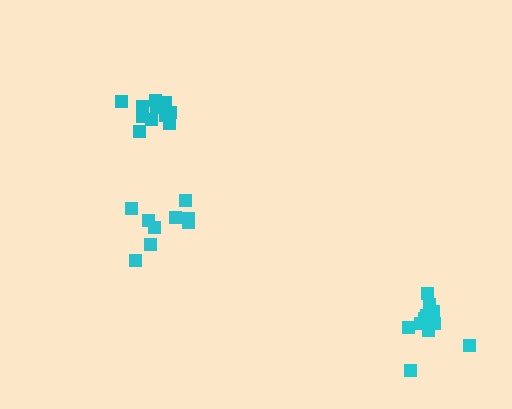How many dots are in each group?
Group 1: 9 dots, Group 2: 11 dots, Group 3: 11 dots (31 total).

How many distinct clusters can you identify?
There are 3 distinct clusters.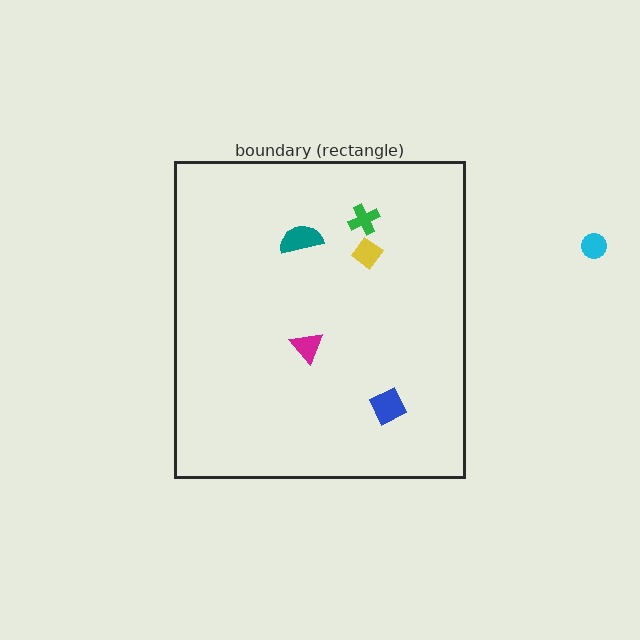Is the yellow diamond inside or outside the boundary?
Inside.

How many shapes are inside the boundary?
5 inside, 1 outside.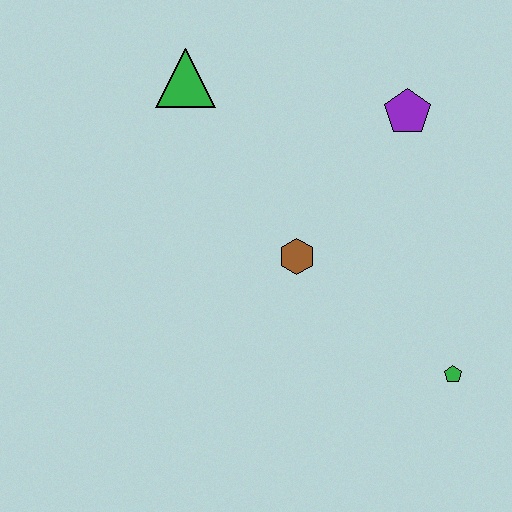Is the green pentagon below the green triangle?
Yes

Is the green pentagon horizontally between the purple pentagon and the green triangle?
No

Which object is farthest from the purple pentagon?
The green pentagon is farthest from the purple pentagon.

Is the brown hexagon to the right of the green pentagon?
No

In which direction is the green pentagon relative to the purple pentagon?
The green pentagon is below the purple pentagon.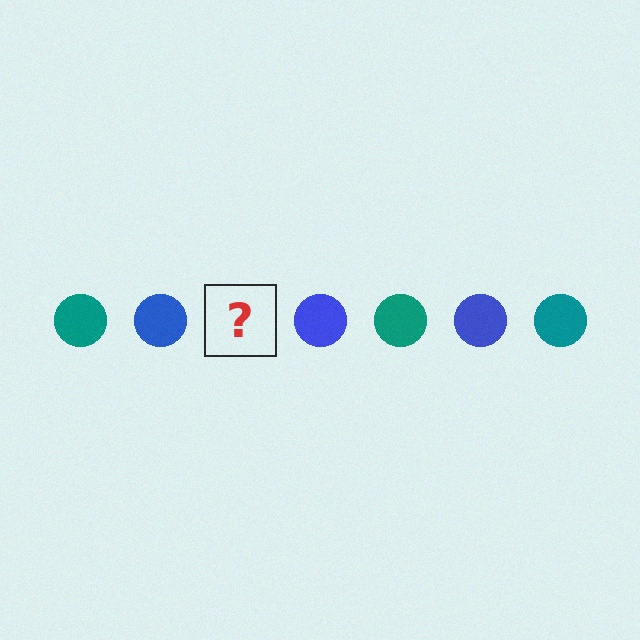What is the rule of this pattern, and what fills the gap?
The rule is that the pattern cycles through teal, blue circles. The gap should be filled with a teal circle.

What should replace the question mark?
The question mark should be replaced with a teal circle.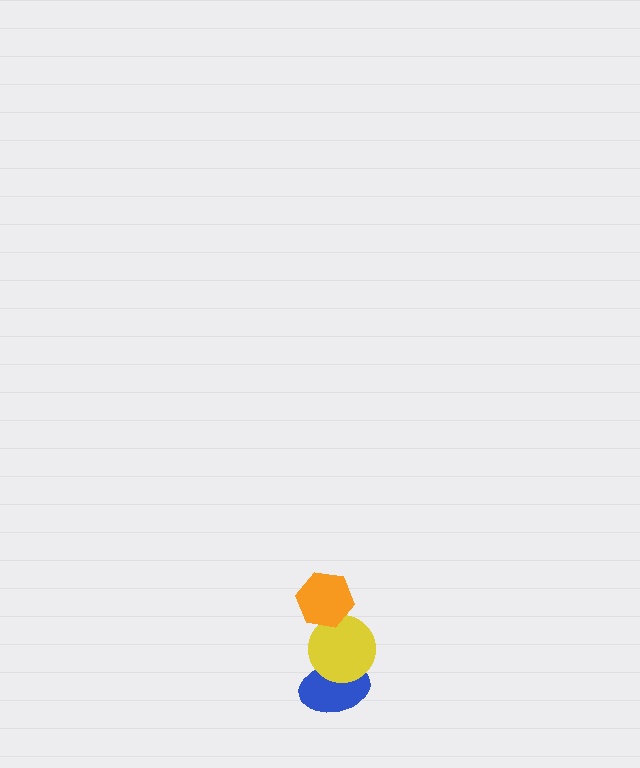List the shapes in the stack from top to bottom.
From top to bottom: the orange hexagon, the yellow circle, the blue ellipse.